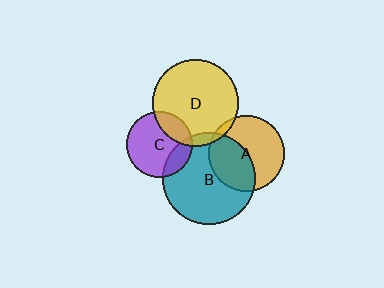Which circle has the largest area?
Circle B (teal).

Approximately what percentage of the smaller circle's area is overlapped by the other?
Approximately 5%.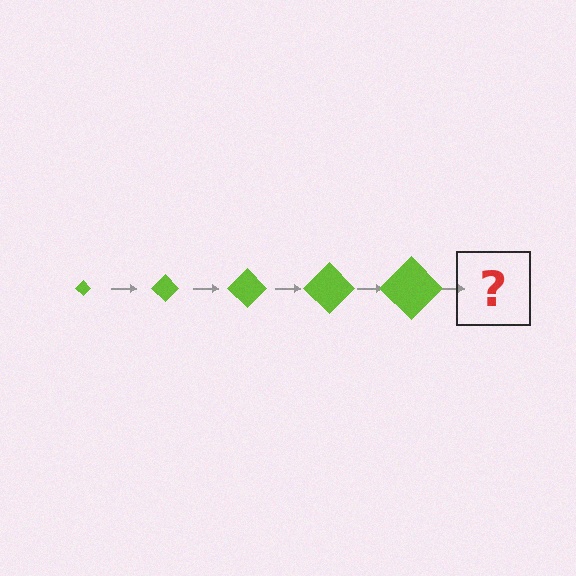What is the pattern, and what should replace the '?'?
The pattern is that the diamond gets progressively larger each step. The '?' should be a lime diamond, larger than the previous one.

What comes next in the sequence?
The next element should be a lime diamond, larger than the previous one.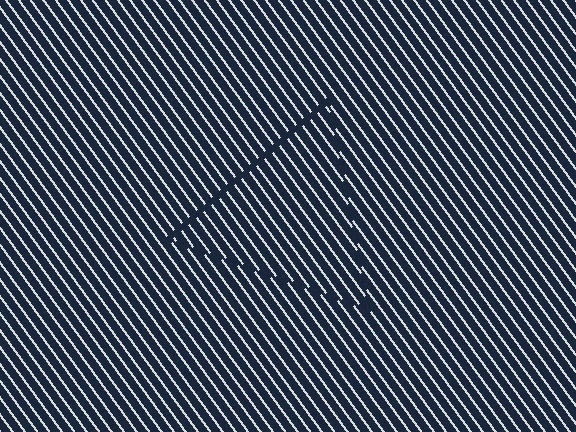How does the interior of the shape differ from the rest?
The interior of the shape contains the same grating, shifted by half a period — the contour is defined by the phase discontinuity where line-ends from the inner and outer gratings abut.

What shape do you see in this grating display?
An illusory triangle. The interior of the shape contains the same grating, shifted by half a period — the contour is defined by the phase discontinuity where line-ends from the inner and outer gratings abut.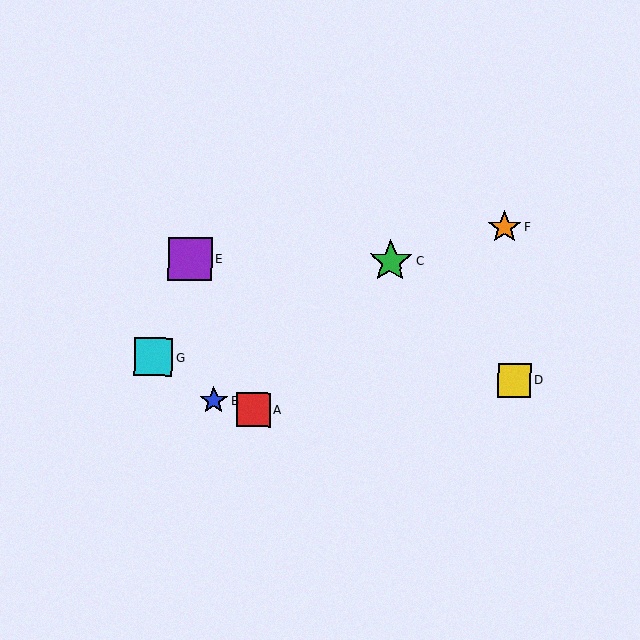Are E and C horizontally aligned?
Yes, both are at y≈259.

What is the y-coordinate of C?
Object C is at y≈261.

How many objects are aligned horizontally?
2 objects (C, E) are aligned horizontally.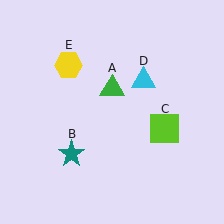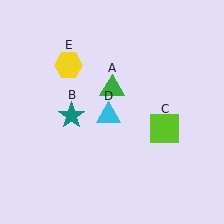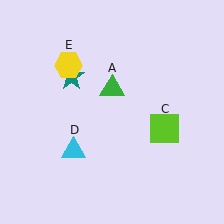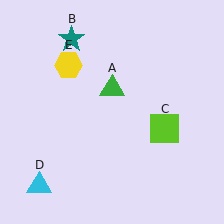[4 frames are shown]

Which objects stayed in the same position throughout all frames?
Green triangle (object A) and lime square (object C) and yellow hexagon (object E) remained stationary.